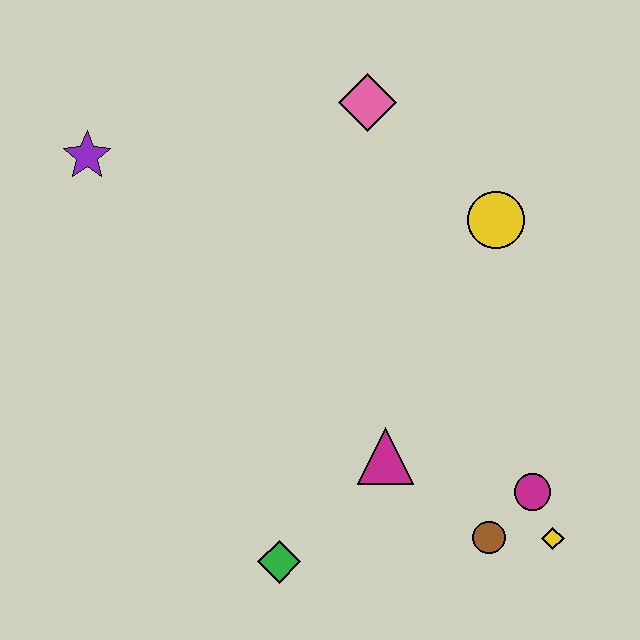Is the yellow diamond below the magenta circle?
Yes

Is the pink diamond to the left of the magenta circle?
Yes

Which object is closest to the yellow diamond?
The magenta circle is closest to the yellow diamond.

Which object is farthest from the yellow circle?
The purple star is farthest from the yellow circle.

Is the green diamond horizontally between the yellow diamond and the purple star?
Yes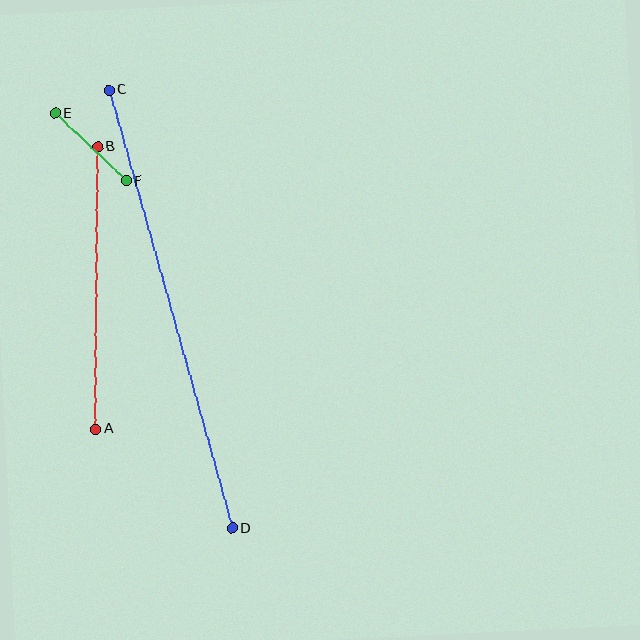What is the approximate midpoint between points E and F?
The midpoint is at approximately (91, 147) pixels.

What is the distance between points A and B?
The distance is approximately 282 pixels.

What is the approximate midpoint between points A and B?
The midpoint is at approximately (97, 288) pixels.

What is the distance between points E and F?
The distance is approximately 98 pixels.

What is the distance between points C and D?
The distance is approximately 455 pixels.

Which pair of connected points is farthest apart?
Points C and D are farthest apart.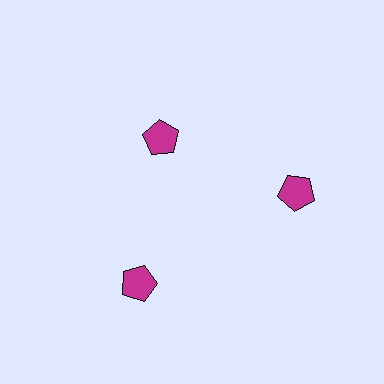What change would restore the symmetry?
The symmetry would be restored by moving it outward, back onto the ring so that all 3 pentagons sit at equal angles and equal distance from the center.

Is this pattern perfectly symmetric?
No. The 3 magenta pentagons are arranged in a ring, but one element near the 11 o'clock position is pulled inward toward the center, breaking the 3-fold rotational symmetry.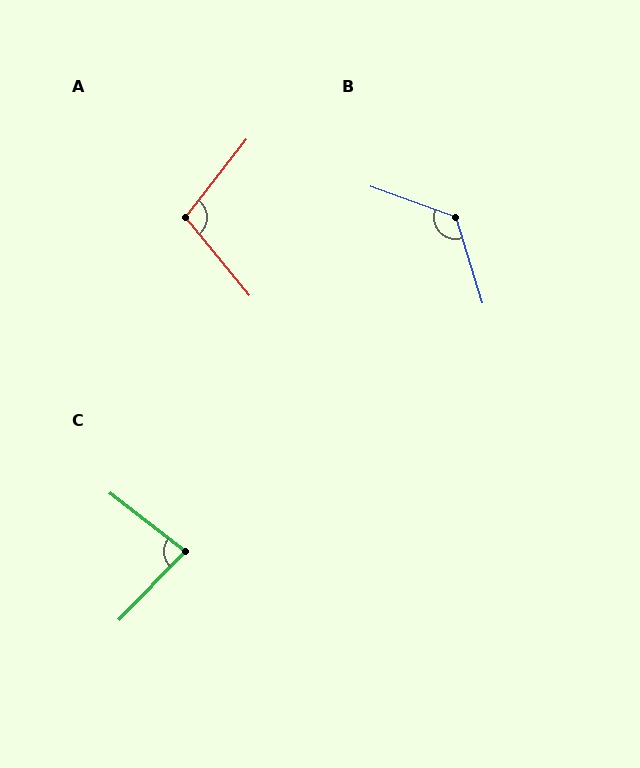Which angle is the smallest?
C, at approximately 84 degrees.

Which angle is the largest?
B, at approximately 127 degrees.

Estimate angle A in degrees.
Approximately 103 degrees.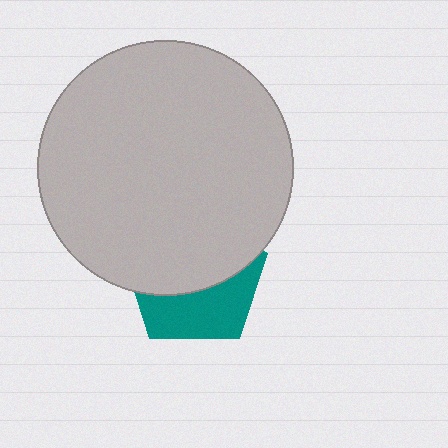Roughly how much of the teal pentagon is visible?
A small part of it is visible (roughly 42%).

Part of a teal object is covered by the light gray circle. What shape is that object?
It is a pentagon.